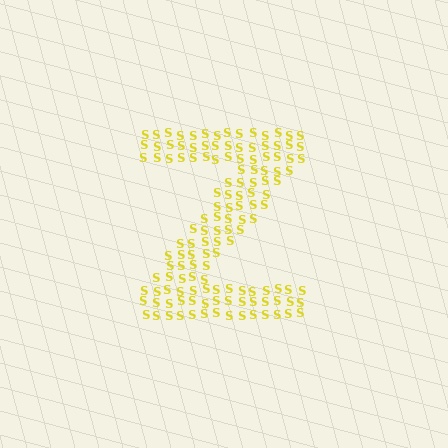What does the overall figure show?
The overall figure shows the letter Z.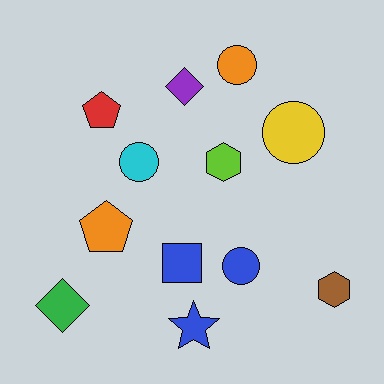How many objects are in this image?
There are 12 objects.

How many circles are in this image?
There are 4 circles.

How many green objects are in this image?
There is 1 green object.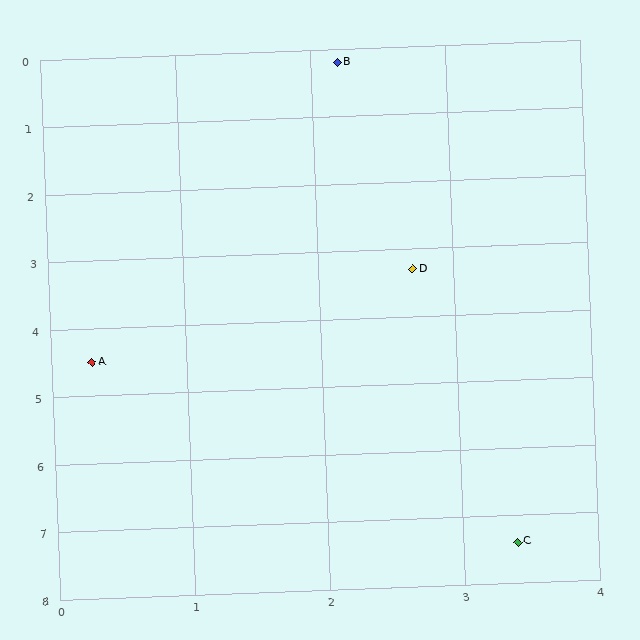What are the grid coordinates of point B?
Point B is at approximately (2.2, 0.2).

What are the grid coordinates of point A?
Point A is at approximately (0.3, 4.5).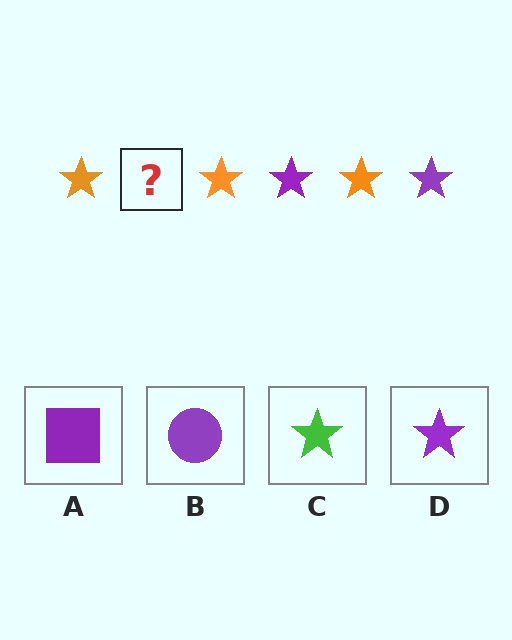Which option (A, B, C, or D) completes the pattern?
D.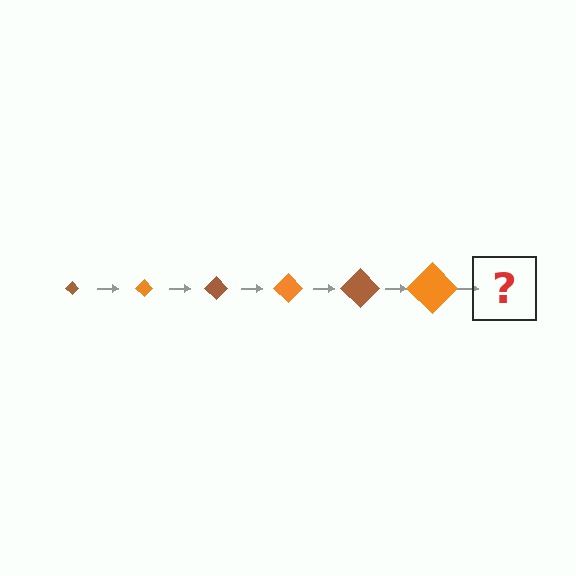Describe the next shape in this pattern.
It should be a brown diamond, larger than the previous one.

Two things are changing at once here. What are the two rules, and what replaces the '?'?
The two rules are that the diamond grows larger each step and the color cycles through brown and orange. The '?' should be a brown diamond, larger than the previous one.